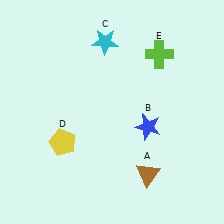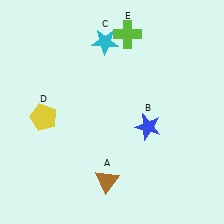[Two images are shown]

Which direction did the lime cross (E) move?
The lime cross (E) moved left.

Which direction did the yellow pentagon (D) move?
The yellow pentagon (D) moved up.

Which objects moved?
The objects that moved are: the brown triangle (A), the yellow pentagon (D), the lime cross (E).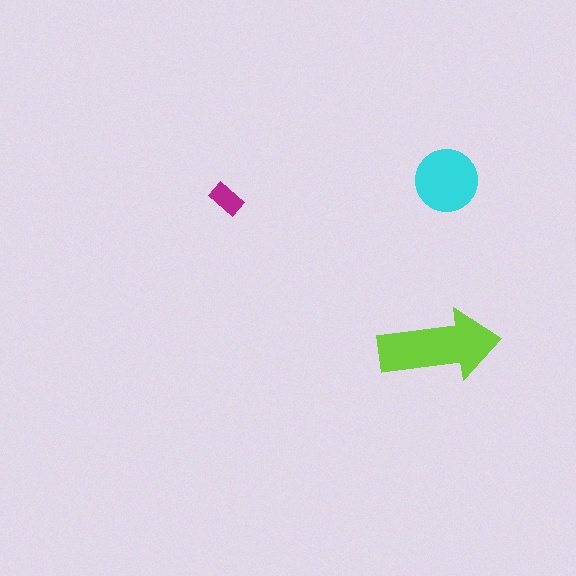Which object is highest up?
The cyan circle is topmost.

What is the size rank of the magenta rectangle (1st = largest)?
3rd.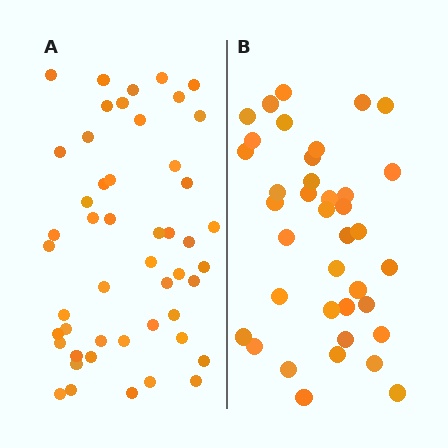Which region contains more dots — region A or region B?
Region A (the left region) has more dots.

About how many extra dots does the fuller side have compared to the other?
Region A has roughly 12 or so more dots than region B.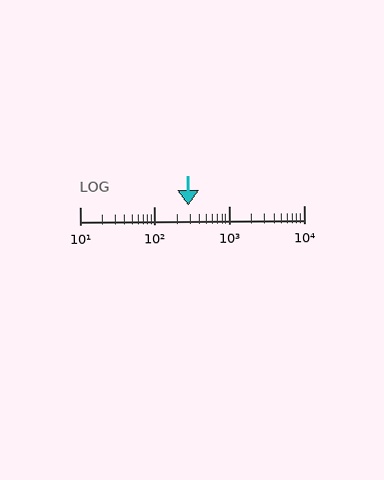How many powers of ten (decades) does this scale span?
The scale spans 3 decades, from 10 to 10000.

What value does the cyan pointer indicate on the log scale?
The pointer indicates approximately 280.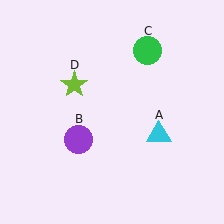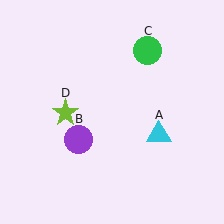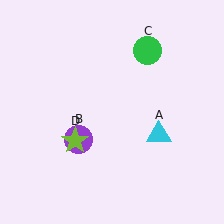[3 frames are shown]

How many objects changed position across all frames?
1 object changed position: lime star (object D).